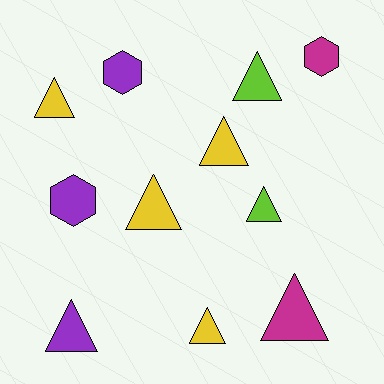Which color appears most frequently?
Yellow, with 4 objects.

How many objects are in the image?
There are 11 objects.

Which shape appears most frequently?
Triangle, with 8 objects.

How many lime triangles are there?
There are 2 lime triangles.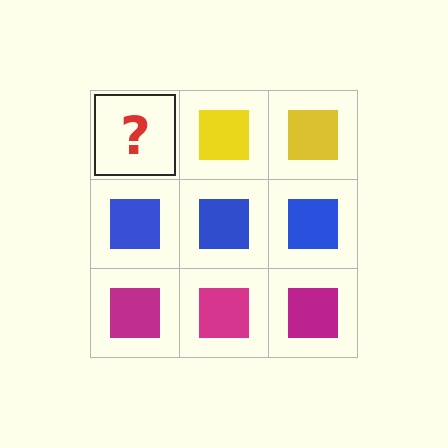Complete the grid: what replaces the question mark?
The question mark should be replaced with a yellow square.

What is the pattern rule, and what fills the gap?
The rule is that each row has a consistent color. The gap should be filled with a yellow square.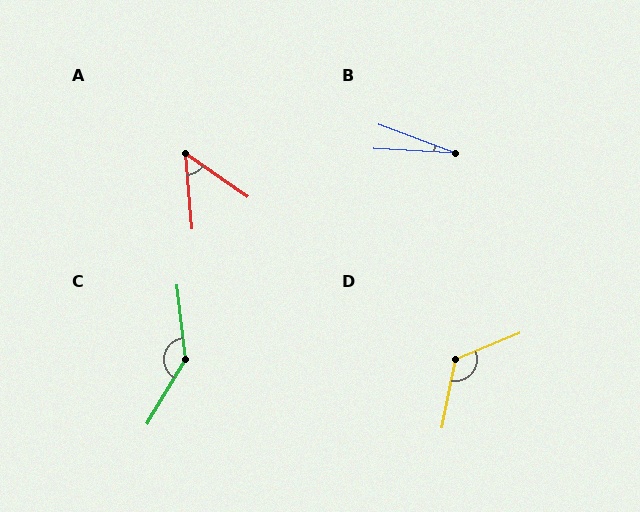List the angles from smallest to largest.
B (17°), A (50°), D (123°), C (143°).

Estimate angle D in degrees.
Approximately 123 degrees.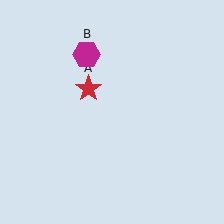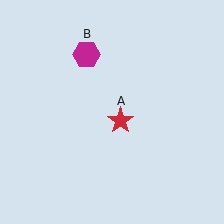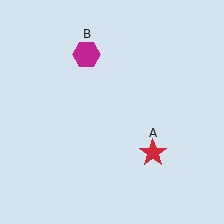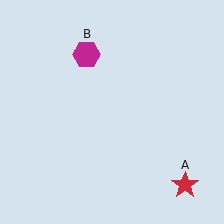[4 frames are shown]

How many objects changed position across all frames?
1 object changed position: red star (object A).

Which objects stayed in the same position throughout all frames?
Magenta hexagon (object B) remained stationary.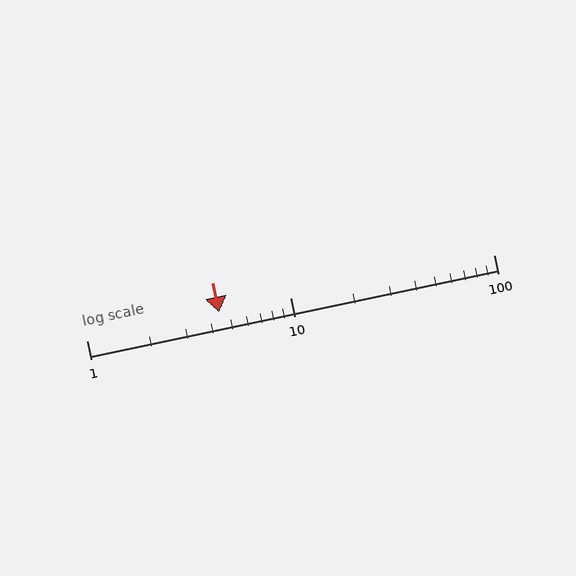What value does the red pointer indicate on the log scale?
The pointer indicates approximately 4.5.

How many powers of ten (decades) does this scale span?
The scale spans 2 decades, from 1 to 100.